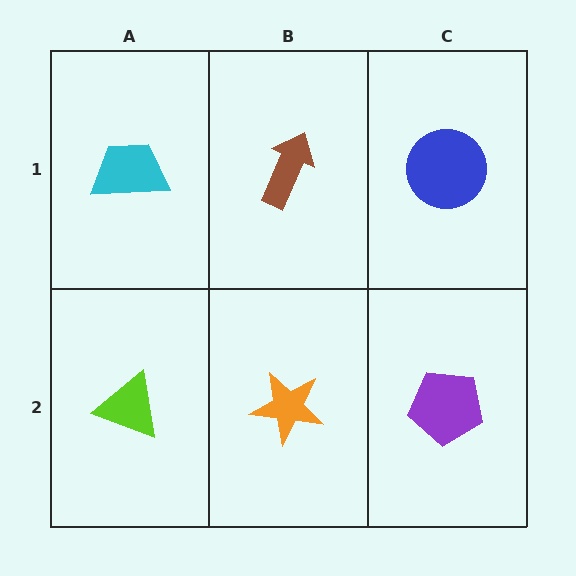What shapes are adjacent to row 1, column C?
A purple pentagon (row 2, column C), a brown arrow (row 1, column B).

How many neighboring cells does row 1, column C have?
2.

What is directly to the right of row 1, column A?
A brown arrow.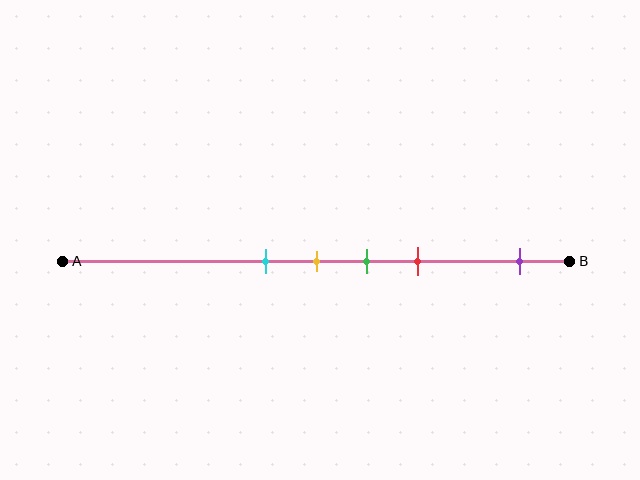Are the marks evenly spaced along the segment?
No, the marks are not evenly spaced.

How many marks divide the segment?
There are 5 marks dividing the segment.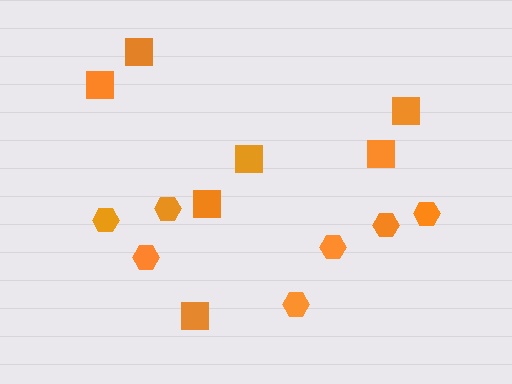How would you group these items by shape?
There are 2 groups: one group of squares (7) and one group of hexagons (7).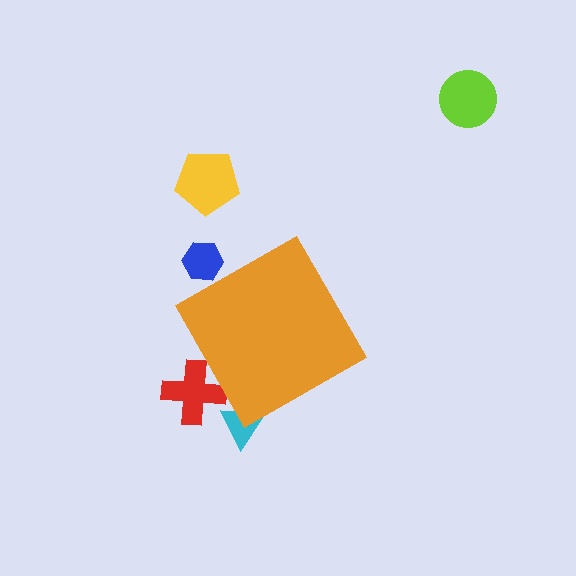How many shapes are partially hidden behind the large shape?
3 shapes are partially hidden.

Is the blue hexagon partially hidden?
Yes, the blue hexagon is partially hidden behind the orange diamond.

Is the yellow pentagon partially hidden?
No, the yellow pentagon is fully visible.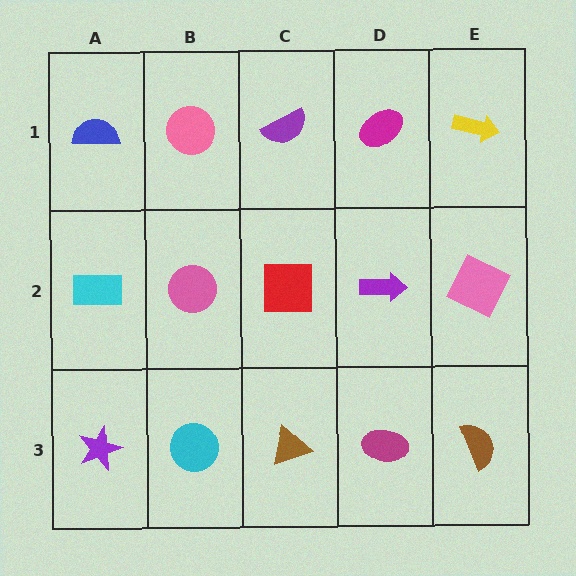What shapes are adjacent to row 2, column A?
A blue semicircle (row 1, column A), a purple star (row 3, column A), a pink circle (row 2, column B).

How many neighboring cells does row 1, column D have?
3.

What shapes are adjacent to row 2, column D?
A magenta ellipse (row 1, column D), a magenta ellipse (row 3, column D), a red square (row 2, column C), a pink square (row 2, column E).